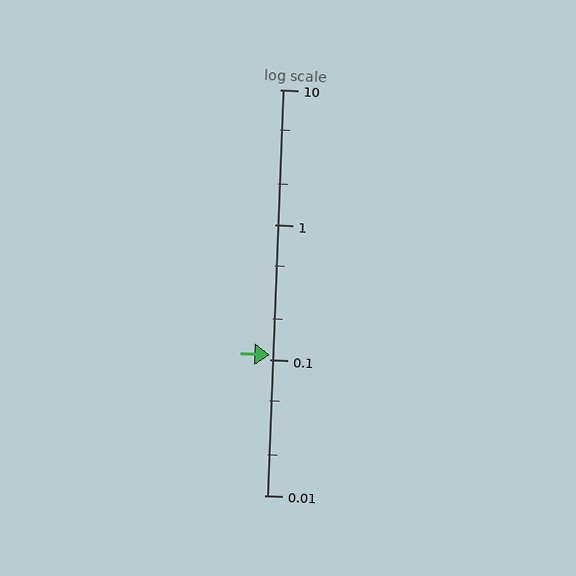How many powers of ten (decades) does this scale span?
The scale spans 3 decades, from 0.01 to 10.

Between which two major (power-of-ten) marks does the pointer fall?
The pointer is between 0.1 and 1.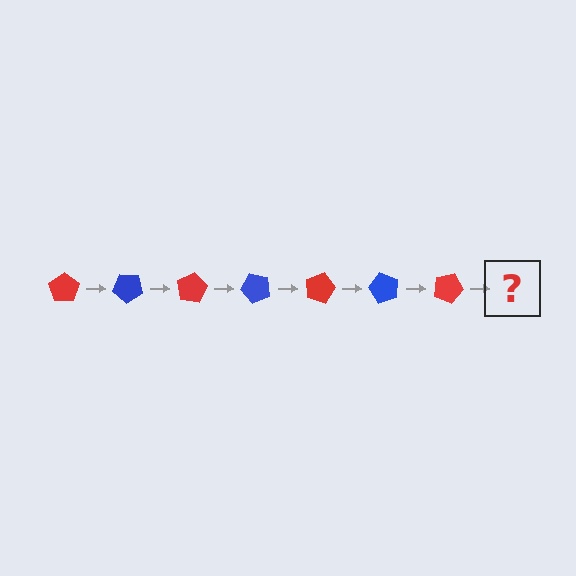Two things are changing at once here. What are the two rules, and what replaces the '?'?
The two rules are that it rotates 40 degrees each step and the color cycles through red and blue. The '?' should be a blue pentagon, rotated 280 degrees from the start.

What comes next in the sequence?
The next element should be a blue pentagon, rotated 280 degrees from the start.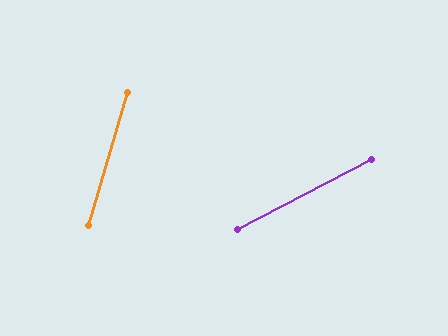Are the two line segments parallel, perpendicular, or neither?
Neither parallel nor perpendicular — they differ by about 47°.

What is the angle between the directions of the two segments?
Approximately 47 degrees.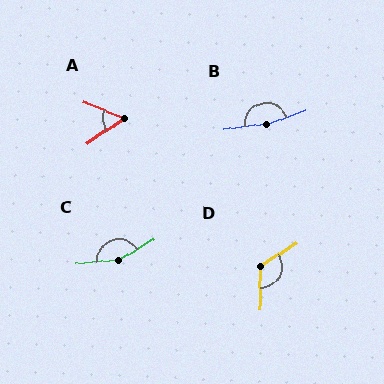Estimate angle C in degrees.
Approximately 155 degrees.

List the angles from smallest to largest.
A (57°), D (122°), C (155°), B (168°).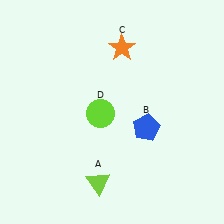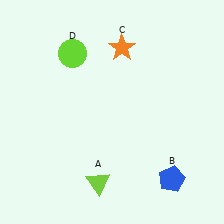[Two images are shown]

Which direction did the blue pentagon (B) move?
The blue pentagon (B) moved down.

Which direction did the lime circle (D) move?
The lime circle (D) moved up.